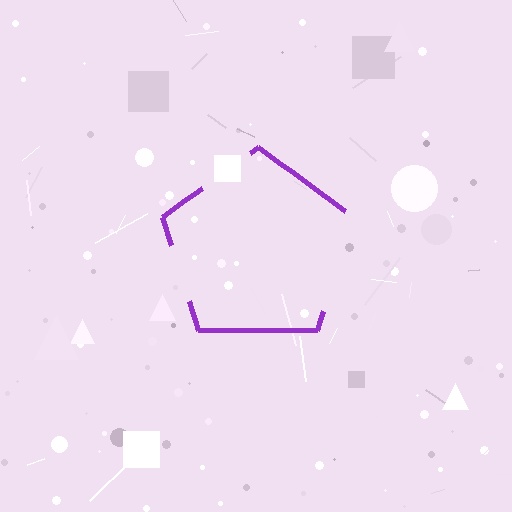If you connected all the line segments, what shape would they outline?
They would outline a pentagon.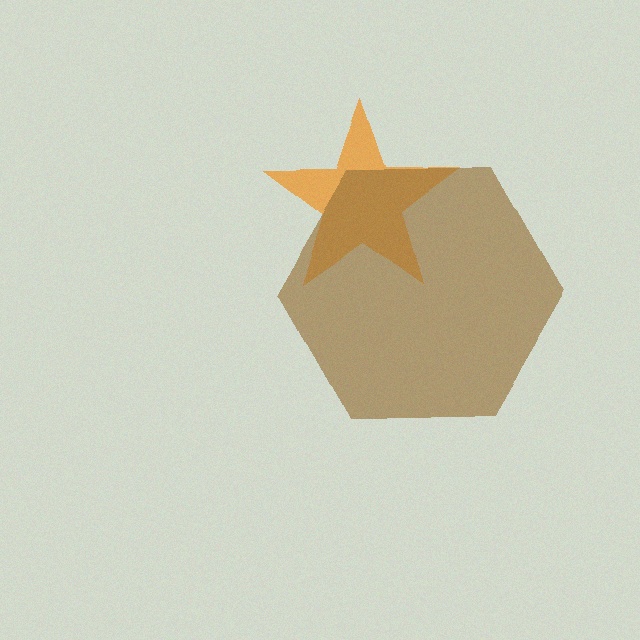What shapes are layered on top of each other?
The layered shapes are: an orange star, a brown hexagon.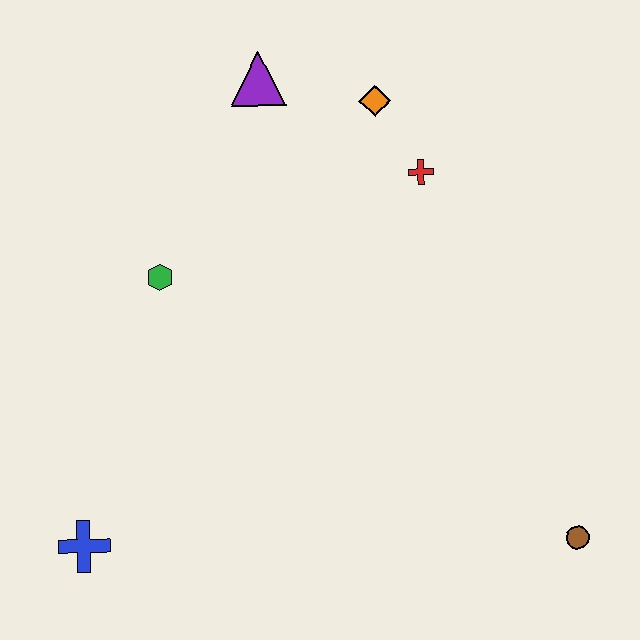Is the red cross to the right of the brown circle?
No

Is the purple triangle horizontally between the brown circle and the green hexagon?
Yes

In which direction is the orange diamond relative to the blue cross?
The orange diamond is above the blue cross.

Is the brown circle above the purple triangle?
No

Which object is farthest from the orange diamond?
The blue cross is farthest from the orange diamond.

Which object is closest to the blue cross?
The green hexagon is closest to the blue cross.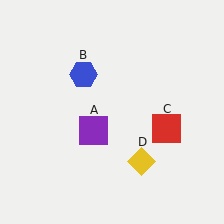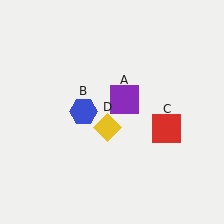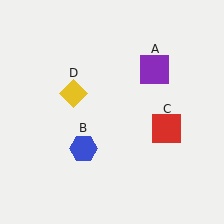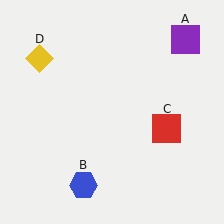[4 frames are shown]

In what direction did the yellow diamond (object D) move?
The yellow diamond (object D) moved up and to the left.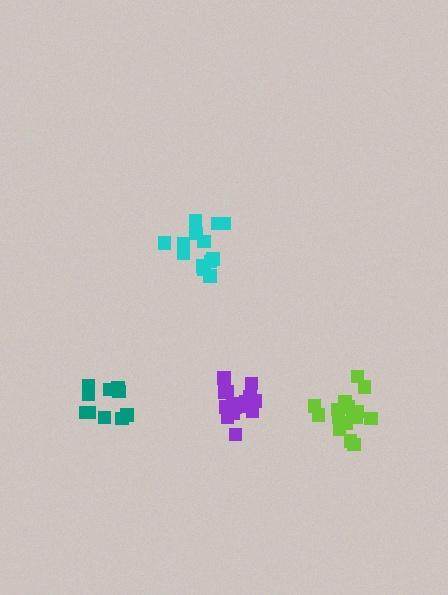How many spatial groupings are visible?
There are 4 spatial groupings.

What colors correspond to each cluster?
The clusters are colored: teal, lime, cyan, purple.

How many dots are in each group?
Group 1: 10 dots, Group 2: 16 dots, Group 3: 14 dots, Group 4: 16 dots (56 total).